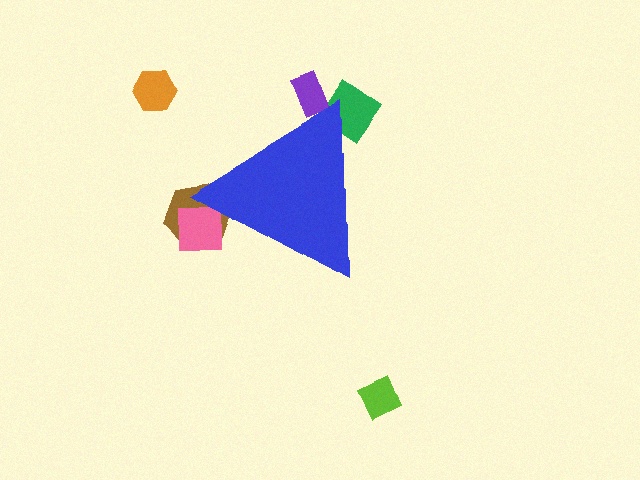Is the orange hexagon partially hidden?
No, the orange hexagon is fully visible.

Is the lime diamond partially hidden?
No, the lime diamond is fully visible.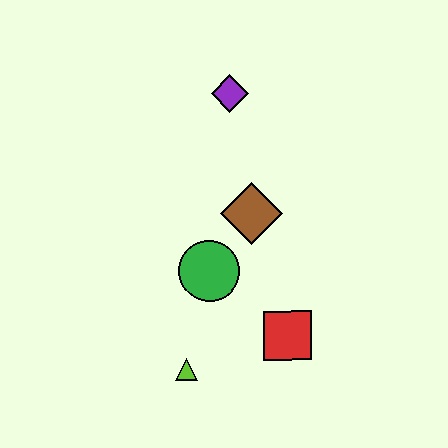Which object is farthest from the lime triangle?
The purple diamond is farthest from the lime triangle.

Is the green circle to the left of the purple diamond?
Yes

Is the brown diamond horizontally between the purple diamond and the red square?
Yes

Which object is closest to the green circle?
The brown diamond is closest to the green circle.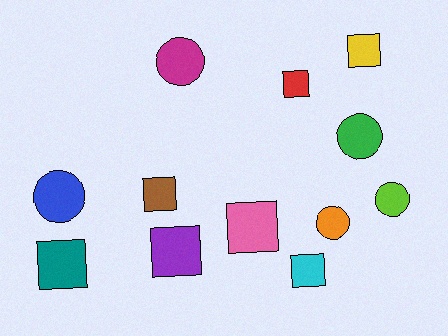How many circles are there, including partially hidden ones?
There are 5 circles.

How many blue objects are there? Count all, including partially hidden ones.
There is 1 blue object.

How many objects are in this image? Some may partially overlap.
There are 12 objects.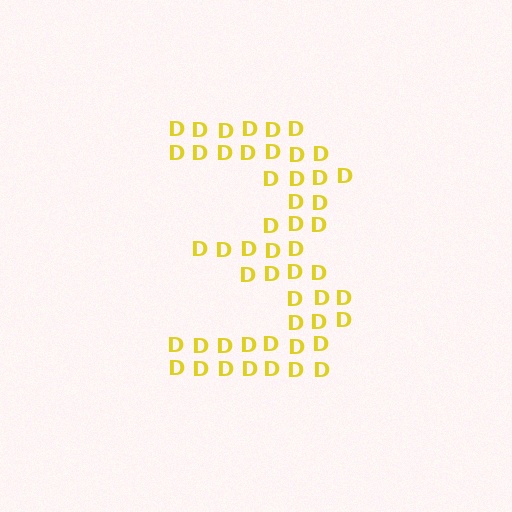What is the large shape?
The large shape is the digit 3.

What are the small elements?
The small elements are letter D's.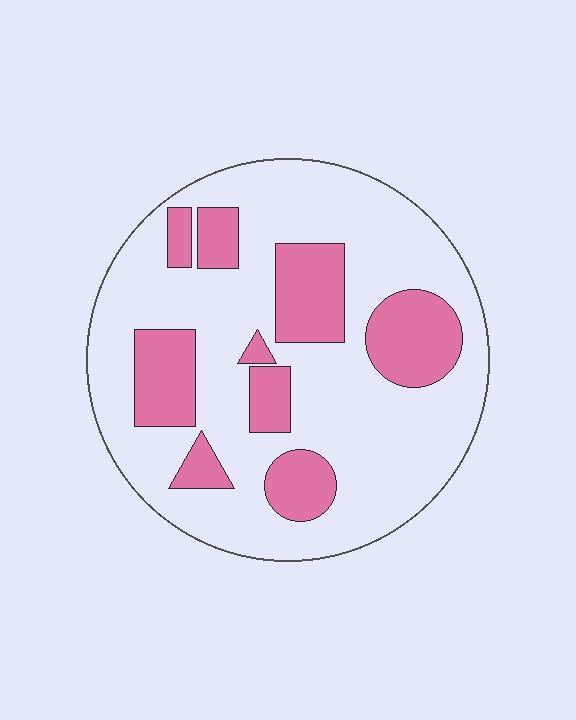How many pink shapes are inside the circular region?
9.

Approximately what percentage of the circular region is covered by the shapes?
Approximately 25%.